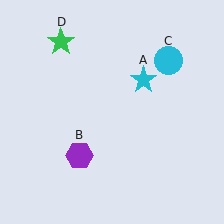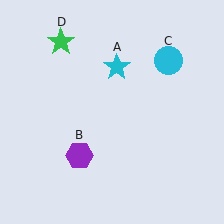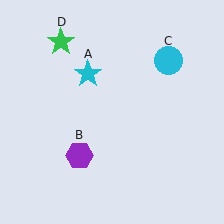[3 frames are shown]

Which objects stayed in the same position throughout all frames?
Purple hexagon (object B) and cyan circle (object C) and green star (object D) remained stationary.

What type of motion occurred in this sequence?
The cyan star (object A) rotated counterclockwise around the center of the scene.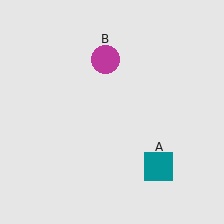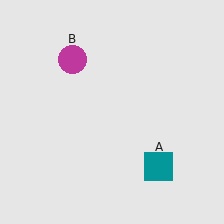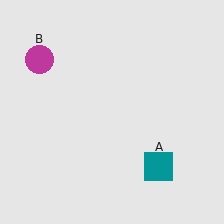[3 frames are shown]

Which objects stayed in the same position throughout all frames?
Teal square (object A) remained stationary.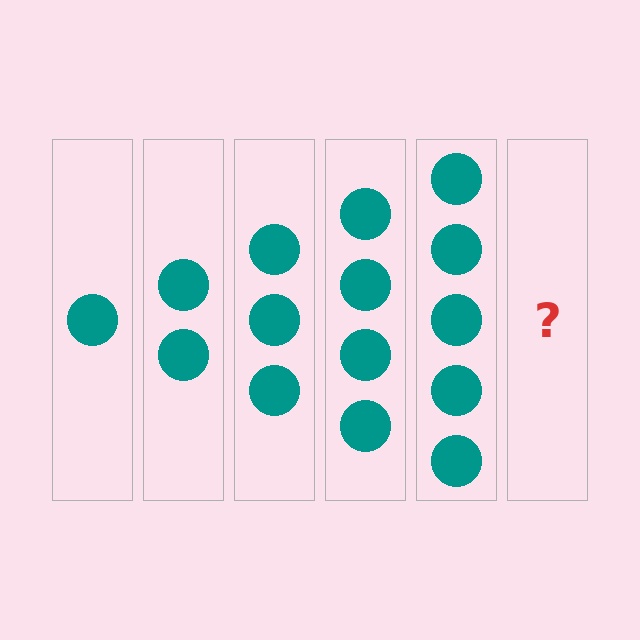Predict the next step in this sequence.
The next step is 6 circles.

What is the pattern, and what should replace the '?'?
The pattern is that each step adds one more circle. The '?' should be 6 circles.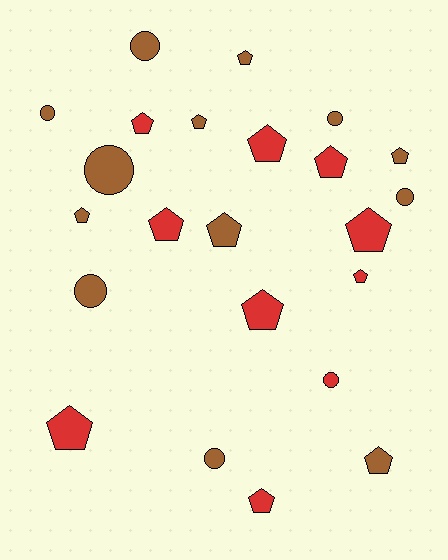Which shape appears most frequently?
Pentagon, with 15 objects.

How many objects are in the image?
There are 23 objects.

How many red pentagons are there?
There are 9 red pentagons.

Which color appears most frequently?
Brown, with 13 objects.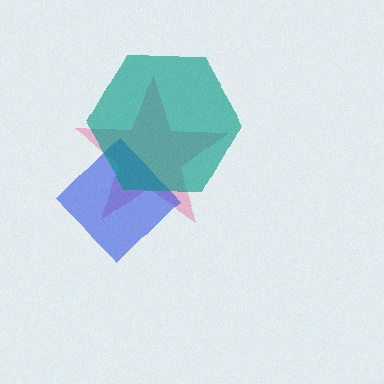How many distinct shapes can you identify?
There are 3 distinct shapes: a pink star, a blue diamond, a teal hexagon.